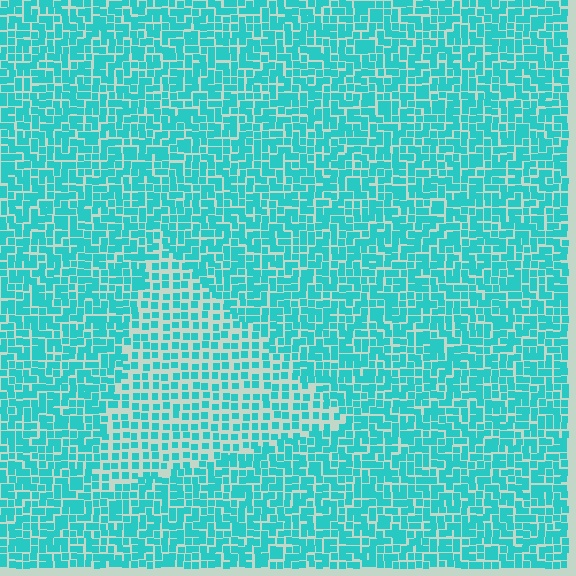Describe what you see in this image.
The image contains small cyan elements arranged at two different densities. A triangle-shaped region is visible where the elements are less densely packed than the surrounding area.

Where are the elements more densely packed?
The elements are more densely packed outside the triangle boundary.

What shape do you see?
I see a triangle.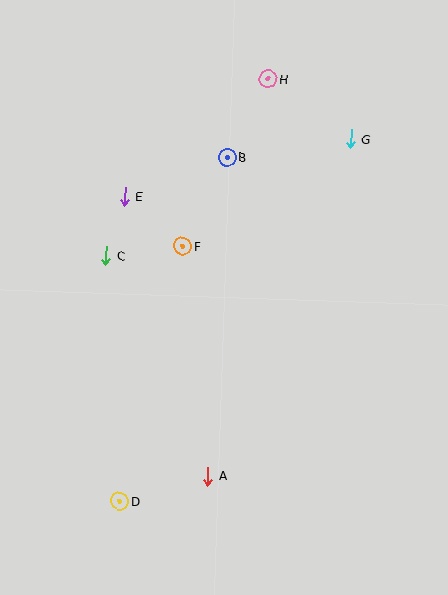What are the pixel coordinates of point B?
Point B is at (227, 157).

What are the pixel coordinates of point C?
Point C is at (106, 255).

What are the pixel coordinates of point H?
Point H is at (268, 79).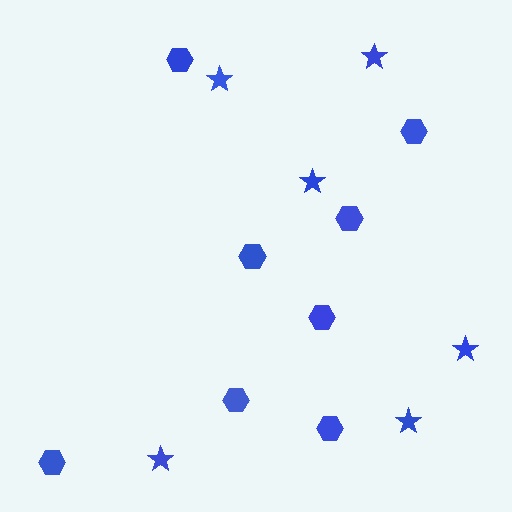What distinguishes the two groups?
There are 2 groups: one group of hexagons (8) and one group of stars (6).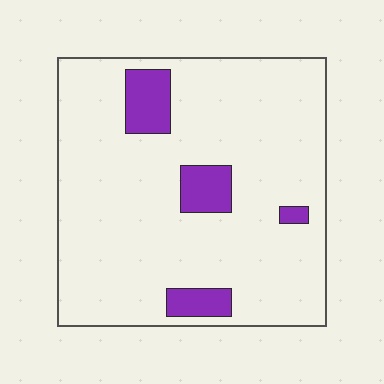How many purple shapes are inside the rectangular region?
4.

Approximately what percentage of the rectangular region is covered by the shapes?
Approximately 10%.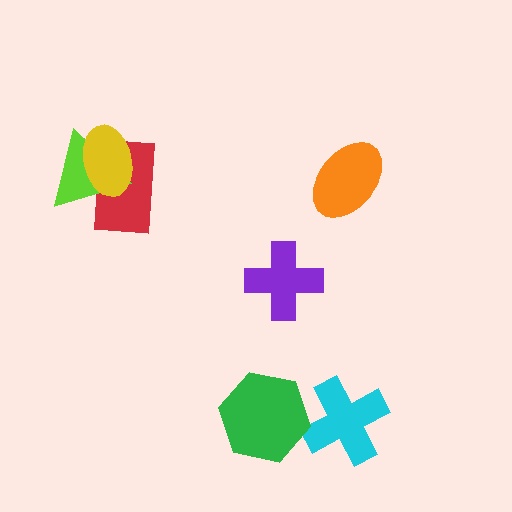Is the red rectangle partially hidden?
Yes, it is partially covered by another shape.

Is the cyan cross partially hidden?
Yes, it is partially covered by another shape.